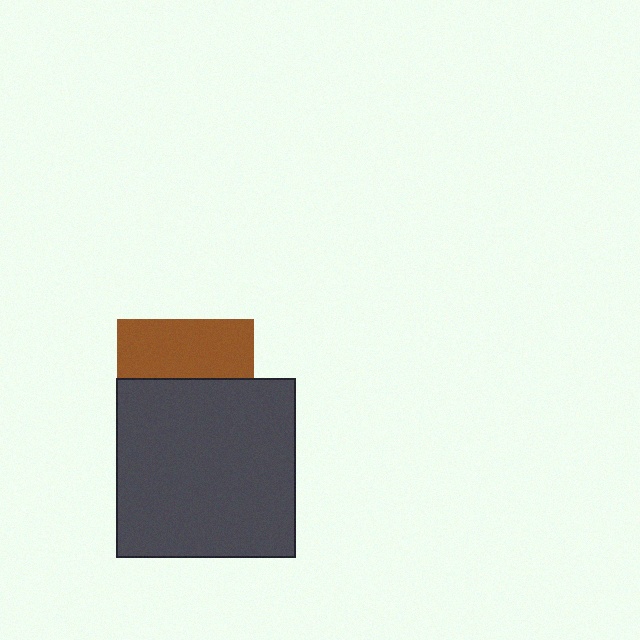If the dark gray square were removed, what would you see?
You would see the complete brown square.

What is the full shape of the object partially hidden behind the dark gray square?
The partially hidden object is a brown square.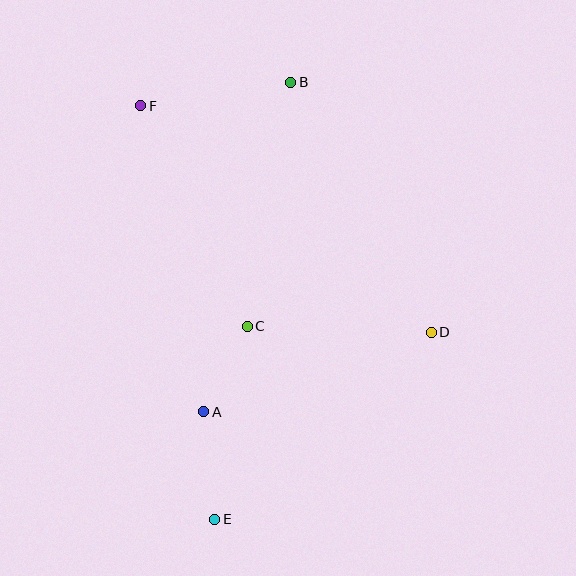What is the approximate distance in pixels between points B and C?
The distance between B and C is approximately 248 pixels.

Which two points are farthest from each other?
Points B and E are farthest from each other.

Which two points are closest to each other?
Points A and C are closest to each other.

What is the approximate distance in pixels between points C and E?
The distance between C and E is approximately 196 pixels.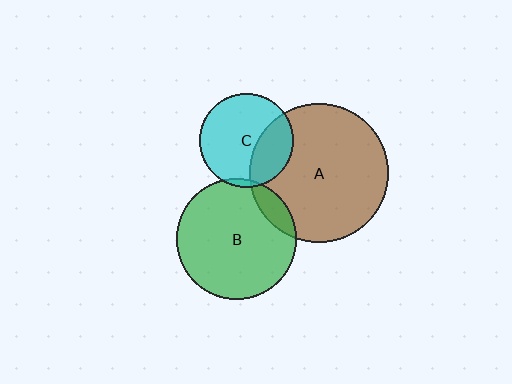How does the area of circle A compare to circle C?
Approximately 2.2 times.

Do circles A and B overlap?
Yes.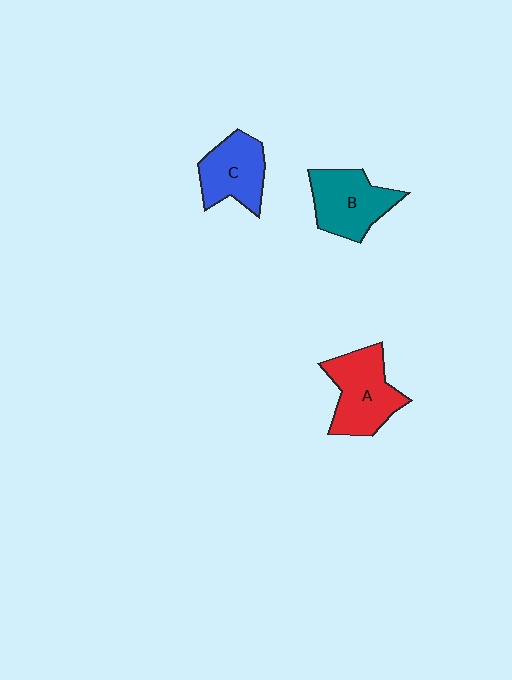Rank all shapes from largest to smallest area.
From largest to smallest: A (red), B (teal), C (blue).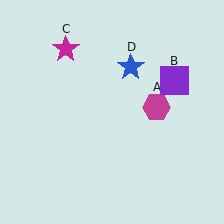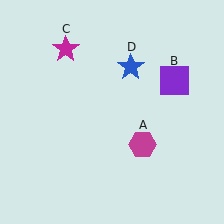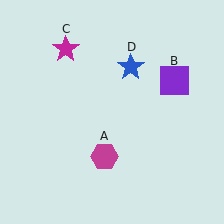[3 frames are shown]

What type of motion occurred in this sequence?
The magenta hexagon (object A) rotated clockwise around the center of the scene.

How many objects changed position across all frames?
1 object changed position: magenta hexagon (object A).